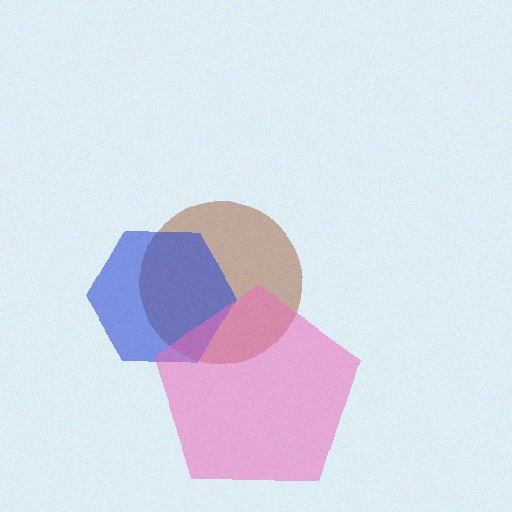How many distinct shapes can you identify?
There are 3 distinct shapes: a brown circle, a blue hexagon, a pink pentagon.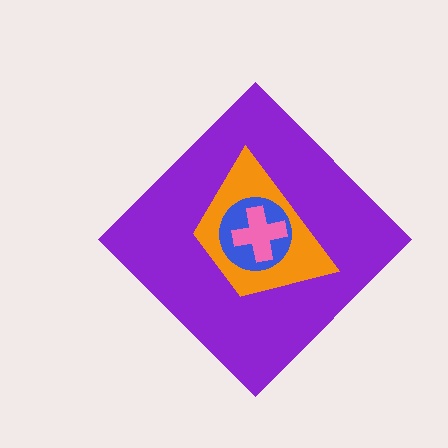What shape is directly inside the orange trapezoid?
The blue circle.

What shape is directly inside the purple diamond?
The orange trapezoid.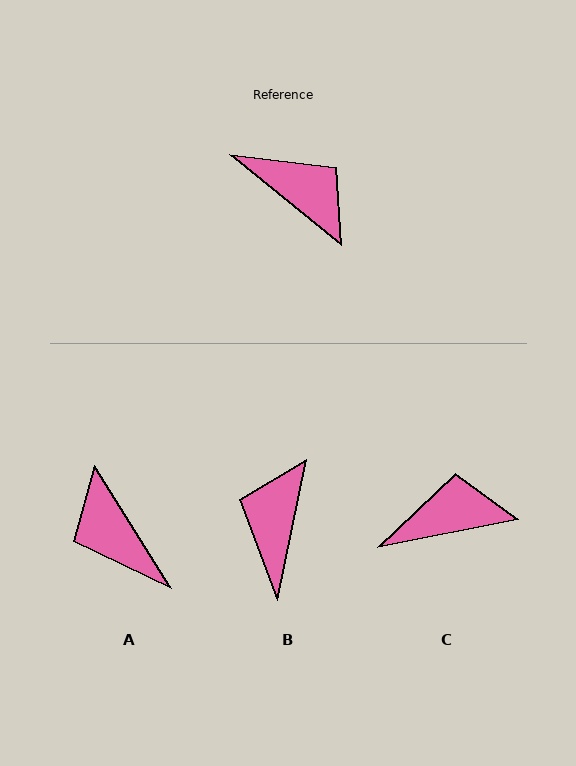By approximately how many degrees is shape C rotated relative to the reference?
Approximately 50 degrees counter-clockwise.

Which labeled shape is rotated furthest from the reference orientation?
A, about 161 degrees away.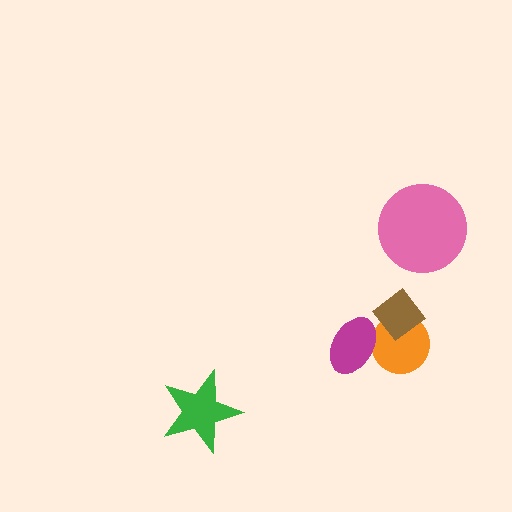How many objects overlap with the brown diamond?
1 object overlaps with the brown diamond.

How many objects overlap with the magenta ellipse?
1 object overlaps with the magenta ellipse.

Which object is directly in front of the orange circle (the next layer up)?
The brown diamond is directly in front of the orange circle.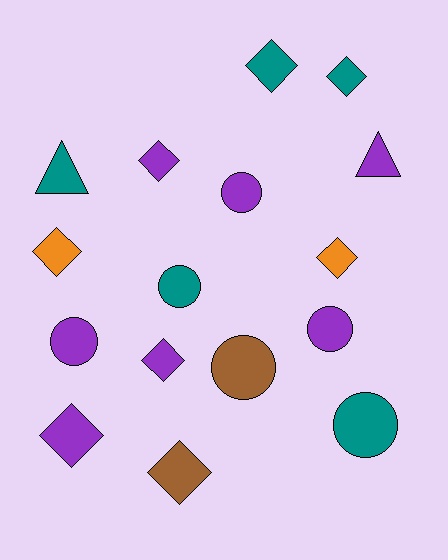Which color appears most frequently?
Purple, with 7 objects.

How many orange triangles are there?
There are no orange triangles.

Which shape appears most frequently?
Diamond, with 8 objects.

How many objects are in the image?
There are 16 objects.